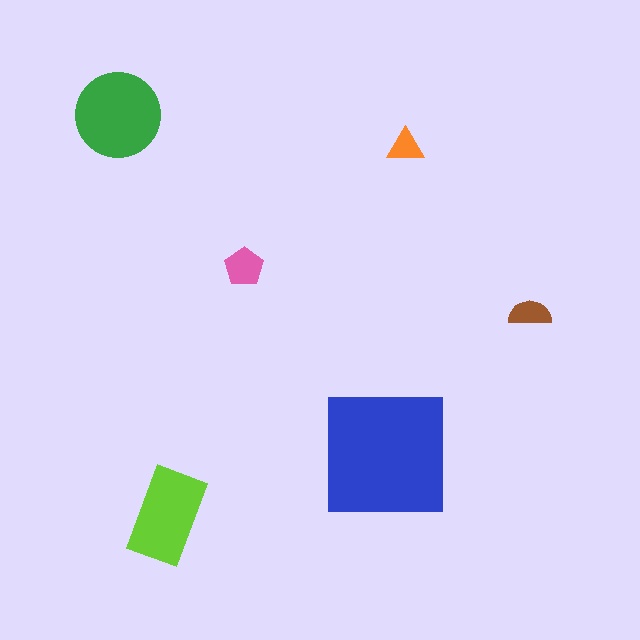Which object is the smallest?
The orange triangle.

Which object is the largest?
The blue square.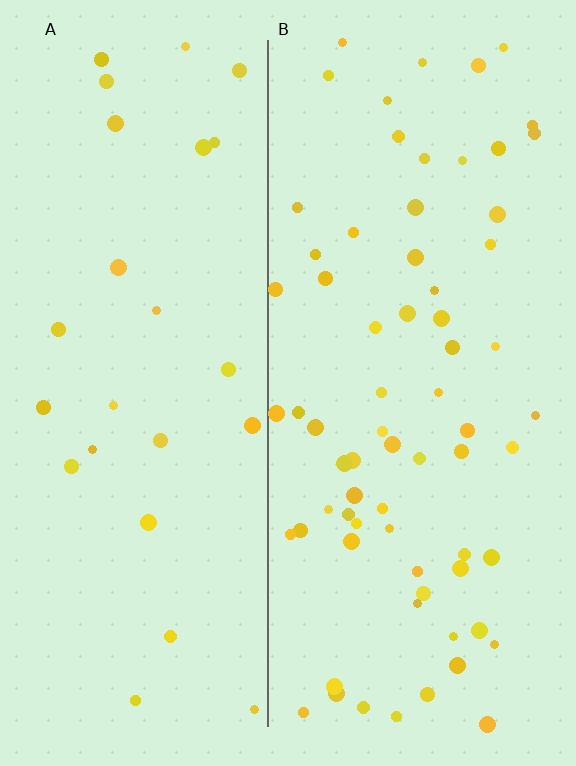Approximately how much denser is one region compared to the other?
Approximately 2.7× — region B over region A.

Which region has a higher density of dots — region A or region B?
B (the right).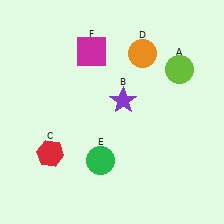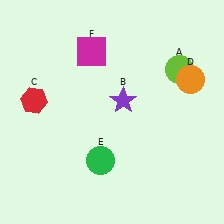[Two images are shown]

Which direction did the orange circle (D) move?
The orange circle (D) moved right.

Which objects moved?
The objects that moved are: the red hexagon (C), the orange circle (D).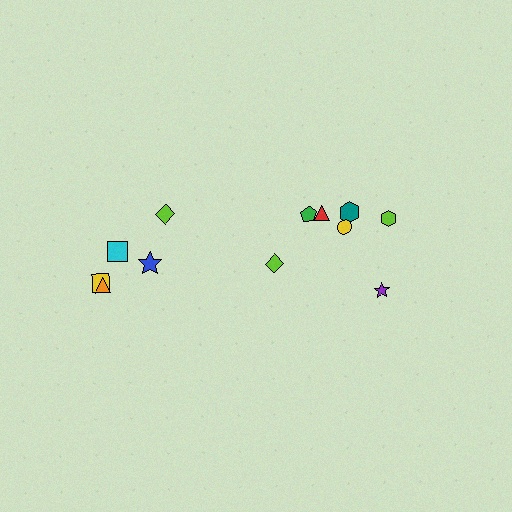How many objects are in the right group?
There are 7 objects.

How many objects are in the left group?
There are 5 objects.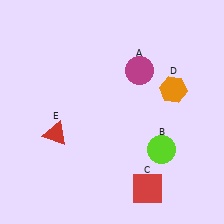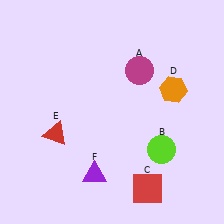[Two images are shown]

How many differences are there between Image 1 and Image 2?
There is 1 difference between the two images.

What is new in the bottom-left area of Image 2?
A purple triangle (F) was added in the bottom-left area of Image 2.